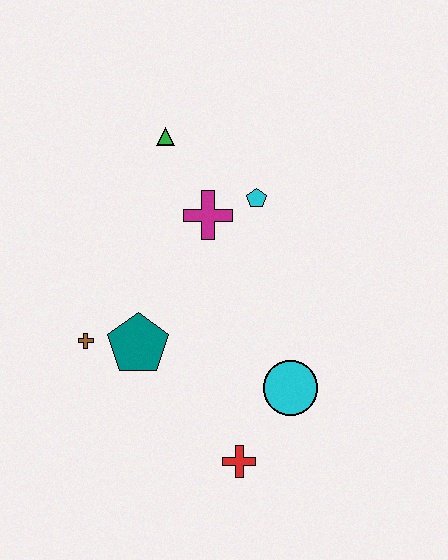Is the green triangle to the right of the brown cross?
Yes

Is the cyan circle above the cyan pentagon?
No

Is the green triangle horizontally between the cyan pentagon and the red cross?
No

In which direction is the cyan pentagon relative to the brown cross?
The cyan pentagon is to the right of the brown cross.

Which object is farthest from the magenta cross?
The red cross is farthest from the magenta cross.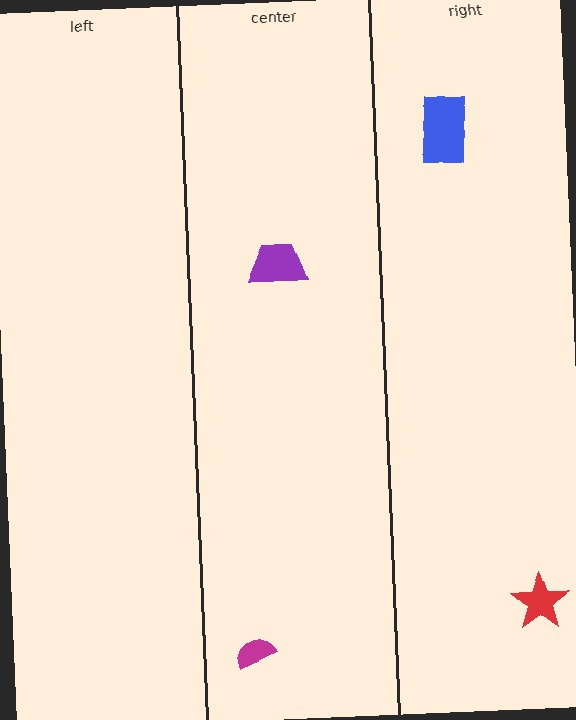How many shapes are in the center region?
2.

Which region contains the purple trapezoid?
The center region.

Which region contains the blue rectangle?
The right region.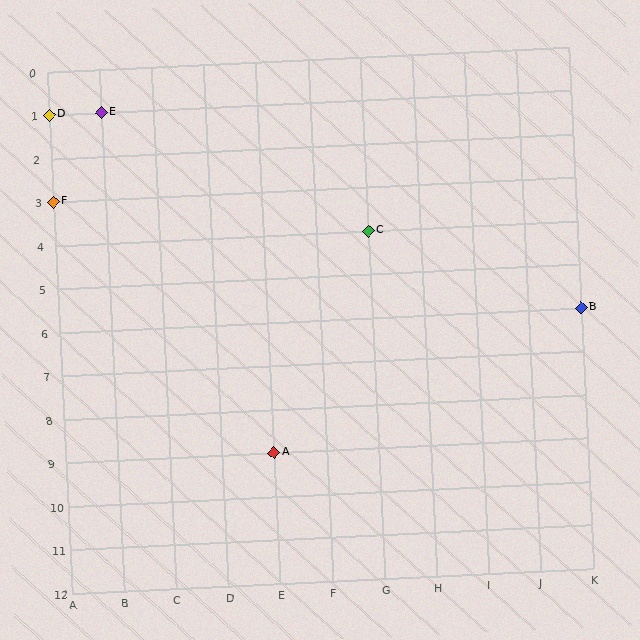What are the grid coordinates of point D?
Point D is at grid coordinates (A, 1).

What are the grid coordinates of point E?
Point E is at grid coordinates (B, 1).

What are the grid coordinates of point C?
Point C is at grid coordinates (G, 4).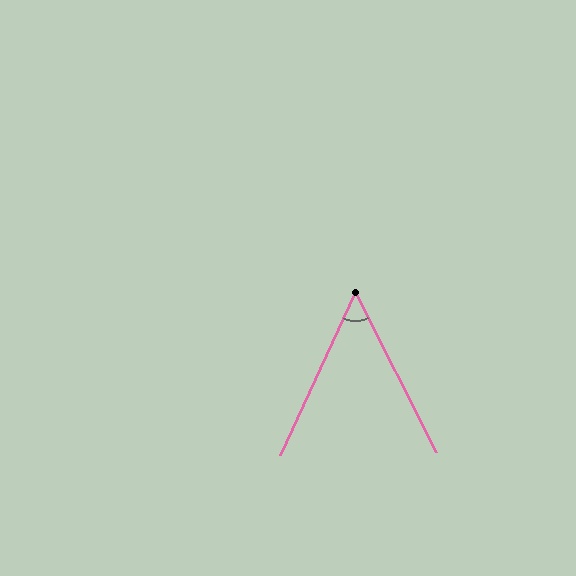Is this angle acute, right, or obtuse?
It is acute.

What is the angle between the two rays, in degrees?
Approximately 52 degrees.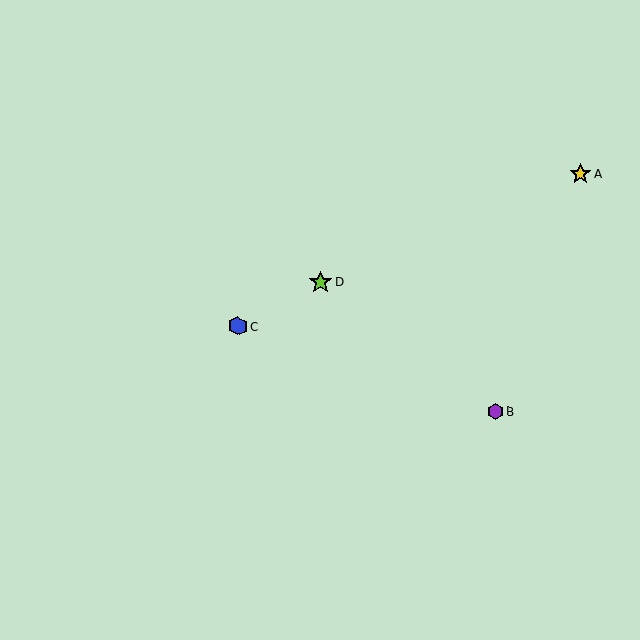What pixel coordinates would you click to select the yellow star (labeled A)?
Click at (580, 174) to select the yellow star A.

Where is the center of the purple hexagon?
The center of the purple hexagon is at (496, 411).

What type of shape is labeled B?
Shape B is a purple hexagon.